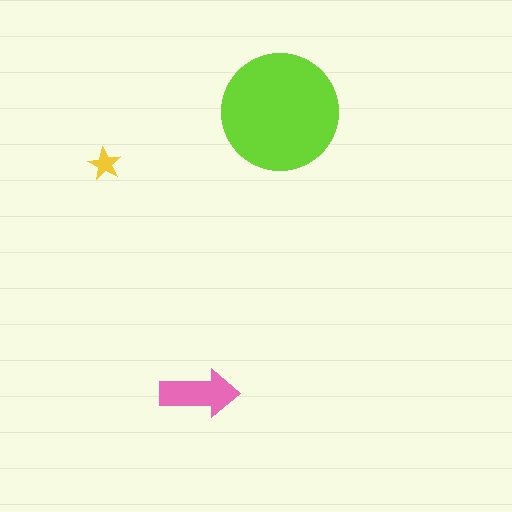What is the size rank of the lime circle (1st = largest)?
1st.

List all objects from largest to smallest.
The lime circle, the pink arrow, the yellow star.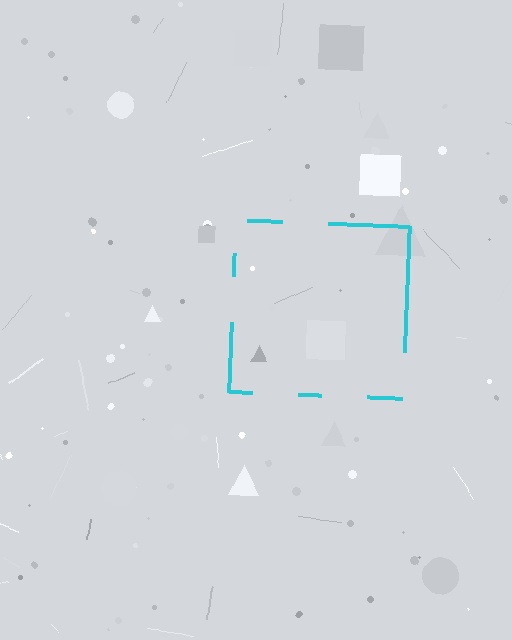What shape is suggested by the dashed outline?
The dashed outline suggests a square.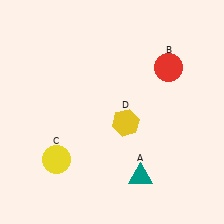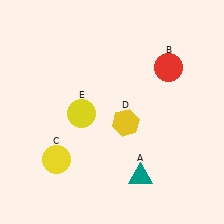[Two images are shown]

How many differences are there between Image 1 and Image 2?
There is 1 difference between the two images.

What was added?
A yellow circle (E) was added in Image 2.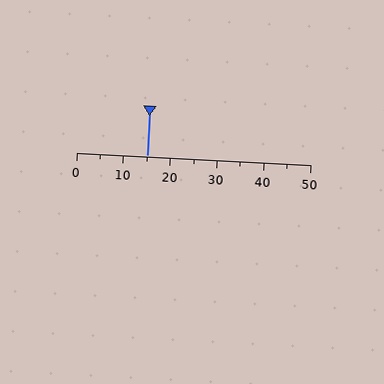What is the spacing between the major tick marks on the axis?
The major ticks are spaced 10 apart.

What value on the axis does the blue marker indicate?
The marker indicates approximately 15.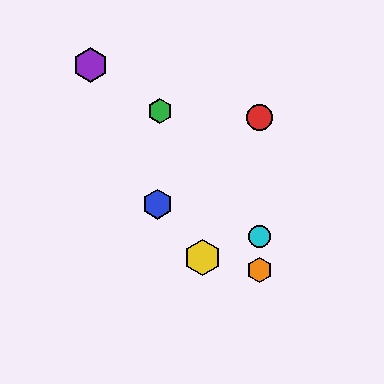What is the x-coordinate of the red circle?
The red circle is at x≈260.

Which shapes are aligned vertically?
The red circle, the orange hexagon, the cyan circle are aligned vertically.